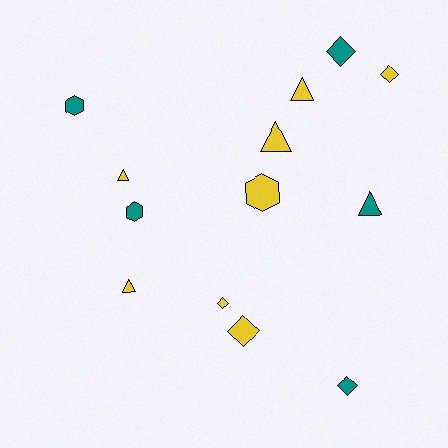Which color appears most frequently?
Yellow, with 8 objects.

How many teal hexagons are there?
There are 2 teal hexagons.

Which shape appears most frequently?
Diamond, with 5 objects.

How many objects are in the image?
There are 13 objects.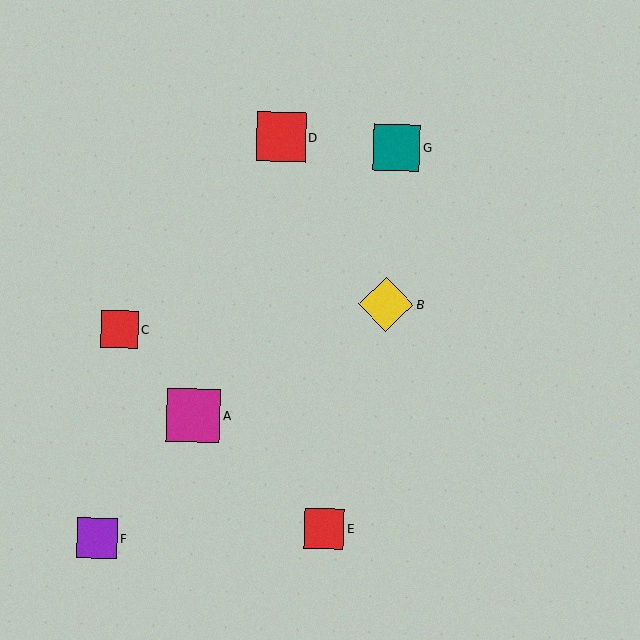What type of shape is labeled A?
Shape A is a magenta square.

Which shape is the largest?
The yellow diamond (labeled B) is the largest.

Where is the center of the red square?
The center of the red square is at (281, 137).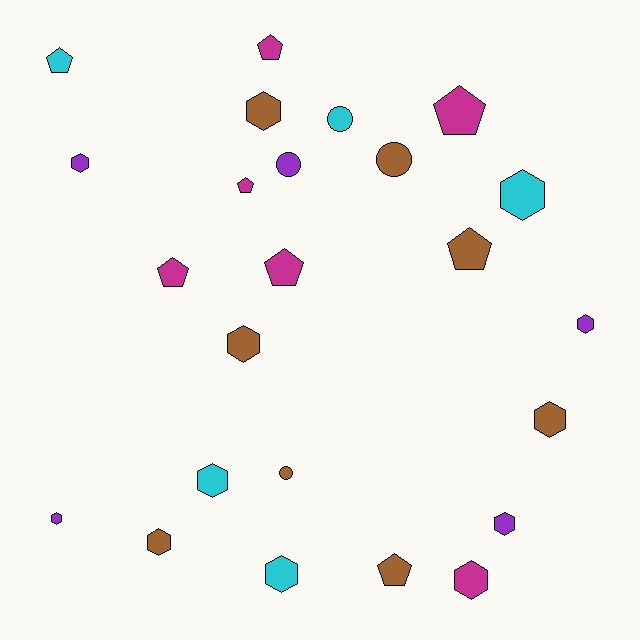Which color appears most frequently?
Brown, with 8 objects.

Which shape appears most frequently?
Hexagon, with 12 objects.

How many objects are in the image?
There are 24 objects.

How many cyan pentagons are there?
There is 1 cyan pentagon.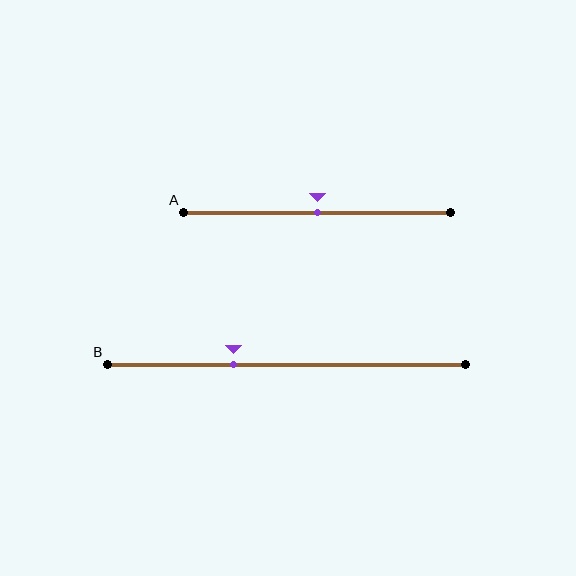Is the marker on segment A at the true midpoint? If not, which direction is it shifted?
Yes, the marker on segment A is at the true midpoint.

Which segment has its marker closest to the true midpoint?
Segment A has its marker closest to the true midpoint.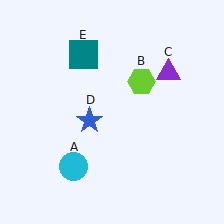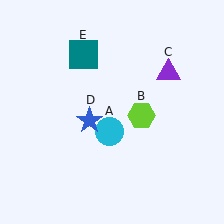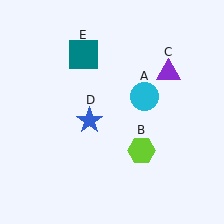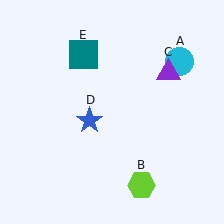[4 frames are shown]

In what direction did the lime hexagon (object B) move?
The lime hexagon (object B) moved down.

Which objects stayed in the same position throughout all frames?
Purple triangle (object C) and blue star (object D) and teal square (object E) remained stationary.